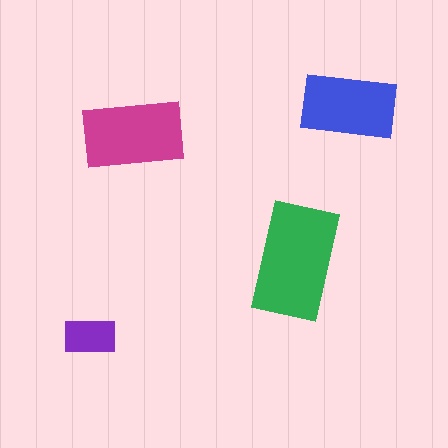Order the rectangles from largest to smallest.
the green one, the magenta one, the blue one, the purple one.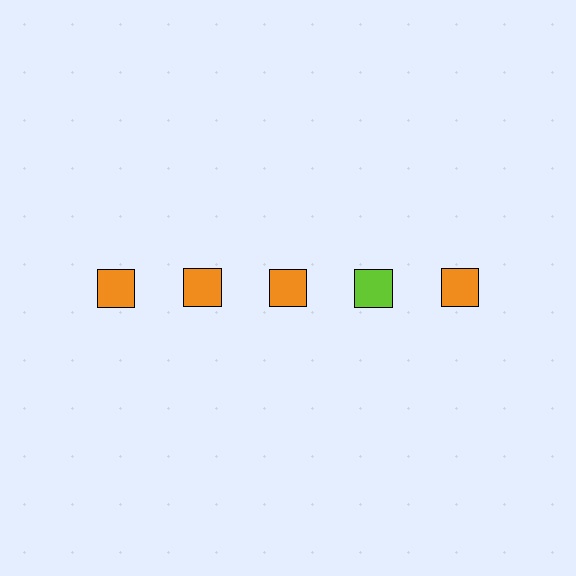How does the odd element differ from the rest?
It has a different color: lime instead of orange.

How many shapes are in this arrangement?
There are 5 shapes arranged in a grid pattern.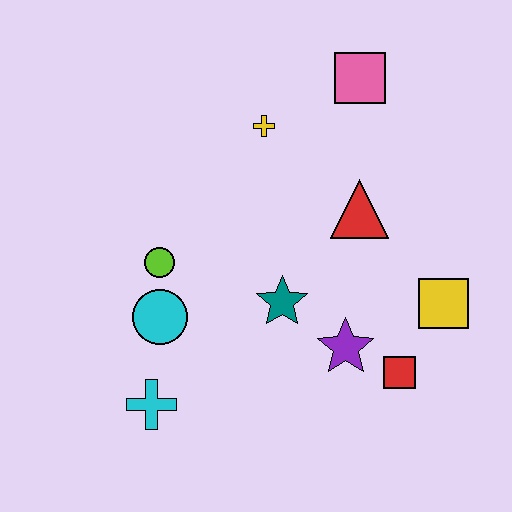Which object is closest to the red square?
The purple star is closest to the red square.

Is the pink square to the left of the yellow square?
Yes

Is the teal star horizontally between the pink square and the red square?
No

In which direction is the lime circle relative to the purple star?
The lime circle is to the left of the purple star.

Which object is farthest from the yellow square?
The cyan cross is farthest from the yellow square.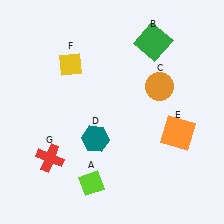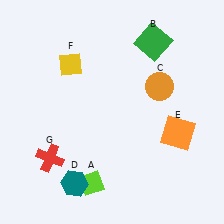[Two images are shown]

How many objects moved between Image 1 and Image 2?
1 object moved between the two images.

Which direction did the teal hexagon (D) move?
The teal hexagon (D) moved down.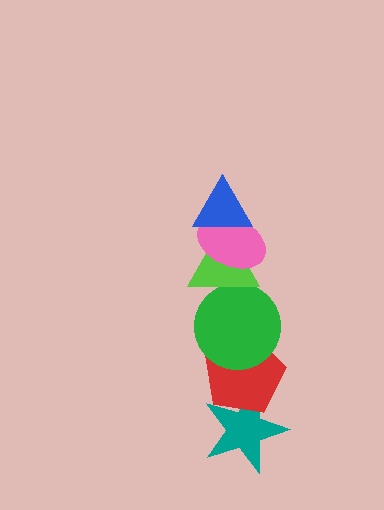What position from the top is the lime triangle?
The lime triangle is 3rd from the top.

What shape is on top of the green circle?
The lime triangle is on top of the green circle.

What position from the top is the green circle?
The green circle is 4th from the top.